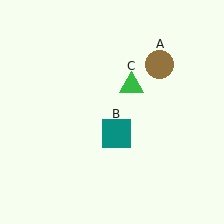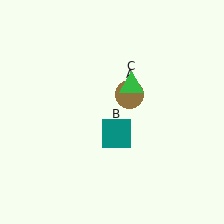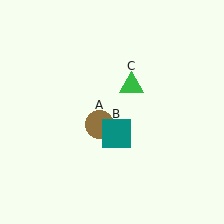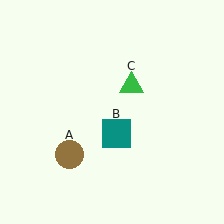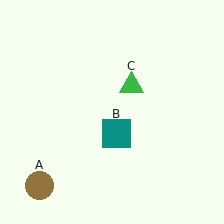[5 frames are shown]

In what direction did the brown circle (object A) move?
The brown circle (object A) moved down and to the left.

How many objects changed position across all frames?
1 object changed position: brown circle (object A).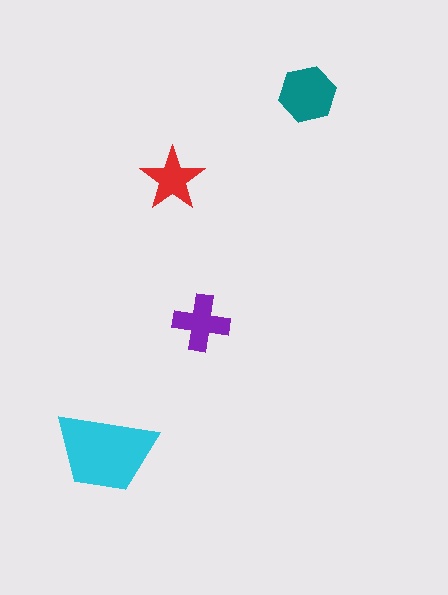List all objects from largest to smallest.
The cyan trapezoid, the teal hexagon, the purple cross, the red star.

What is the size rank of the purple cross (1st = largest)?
3rd.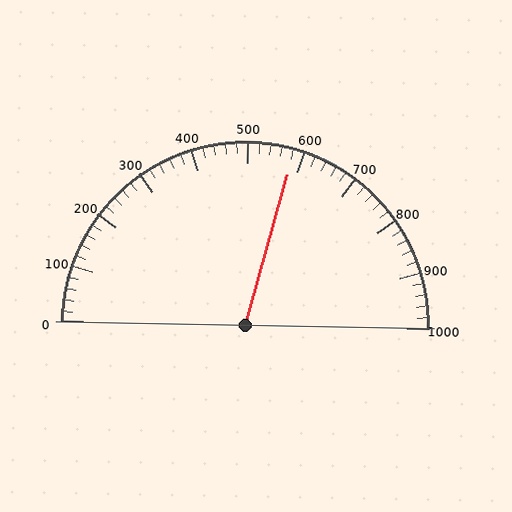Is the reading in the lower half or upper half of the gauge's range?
The reading is in the upper half of the range (0 to 1000).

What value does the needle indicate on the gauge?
The needle indicates approximately 580.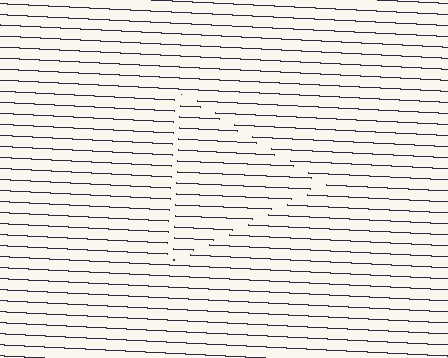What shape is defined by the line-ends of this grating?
An illusory triangle. The interior of the shape contains the same grating, shifted by half a period — the contour is defined by the phase discontinuity where line-ends from the inner and outer gratings abut.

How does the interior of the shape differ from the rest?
The interior of the shape contains the same grating, shifted by half a period — the contour is defined by the phase discontinuity where line-ends from the inner and outer gratings abut.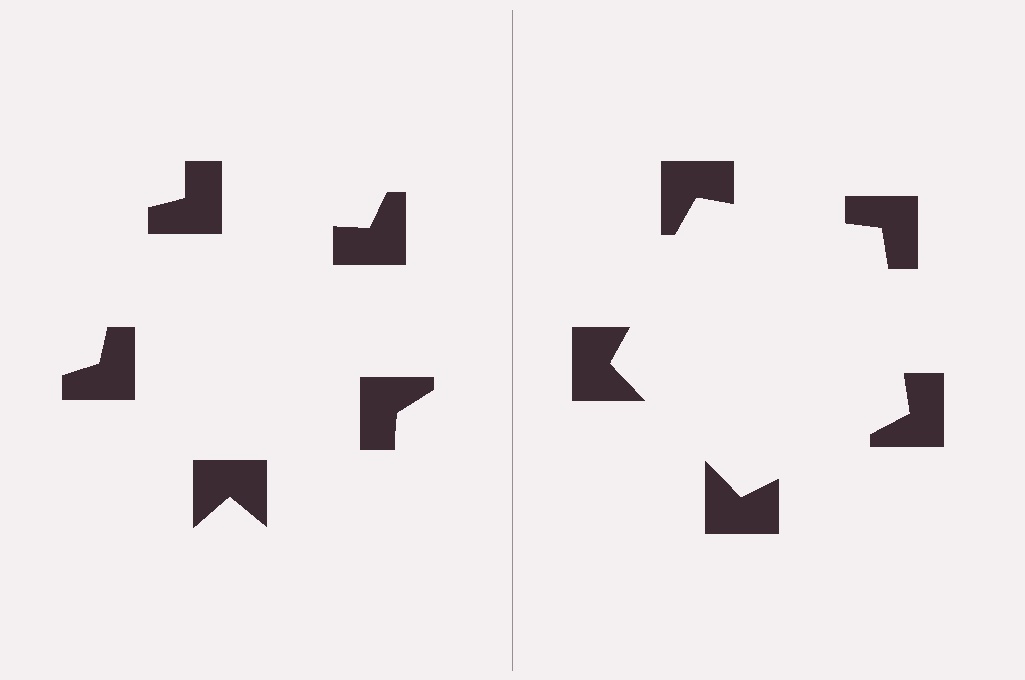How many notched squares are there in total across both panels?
10 — 5 on each side.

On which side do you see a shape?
An illusory pentagon appears on the right side. On the left side the wedge cuts are rotated, so no coherent shape forms.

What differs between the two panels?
The notched squares are positioned identically on both sides; only the wedge orientations differ. On the right they align to a pentagon; on the left they are misaligned.